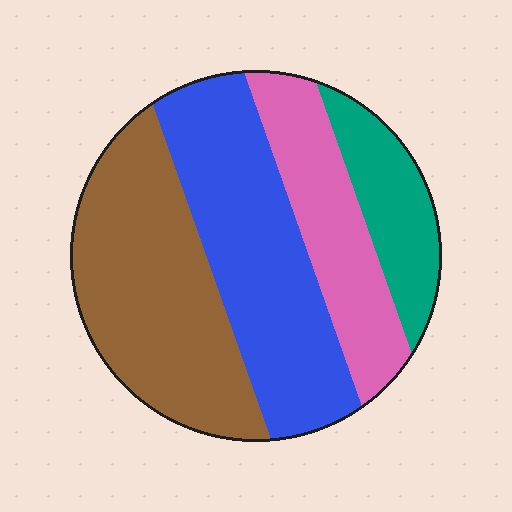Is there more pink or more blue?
Blue.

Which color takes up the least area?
Teal, at roughly 15%.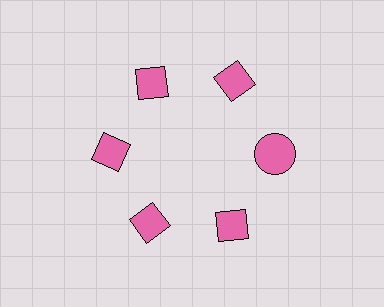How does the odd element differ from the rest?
It has a different shape: circle instead of diamond.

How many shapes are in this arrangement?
There are 6 shapes arranged in a ring pattern.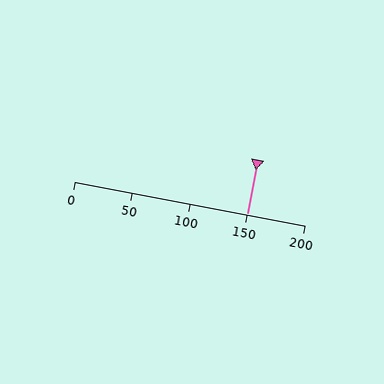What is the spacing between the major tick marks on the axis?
The major ticks are spaced 50 apart.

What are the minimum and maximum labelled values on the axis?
The axis runs from 0 to 200.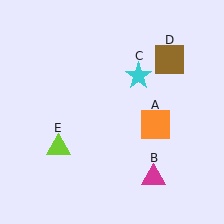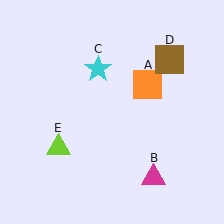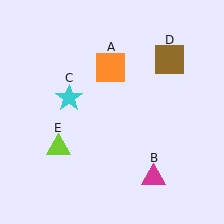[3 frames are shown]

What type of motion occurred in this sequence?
The orange square (object A), cyan star (object C) rotated counterclockwise around the center of the scene.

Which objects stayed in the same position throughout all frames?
Magenta triangle (object B) and brown square (object D) and lime triangle (object E) remained stationary.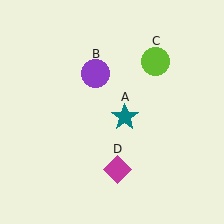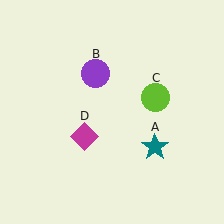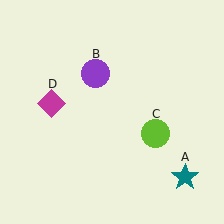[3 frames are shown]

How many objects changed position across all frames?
3 objects changed position: teal star (object A), lime circle (object C), magenta diamond (object D).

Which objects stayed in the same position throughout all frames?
Purple circle (object B) remained stationary.